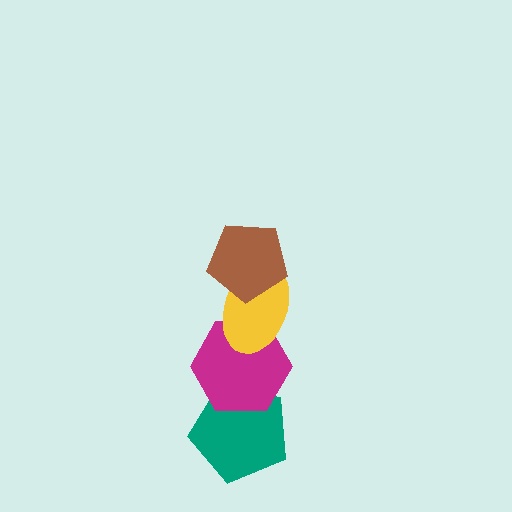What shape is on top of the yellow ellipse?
The brown pentagon is on top of the yellow ellipse.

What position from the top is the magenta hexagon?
The magenta hexagon is 3rd from the top.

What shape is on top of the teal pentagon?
The magenta hexagon is on top of the teal pentagon.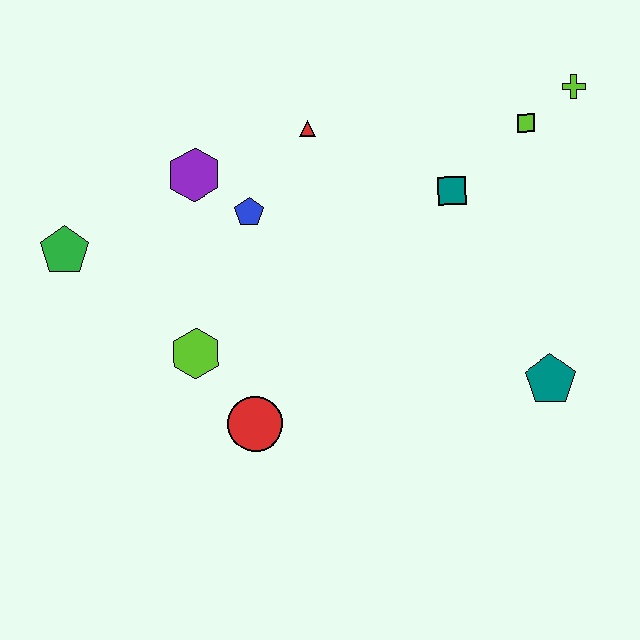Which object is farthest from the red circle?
The lime cross is farthest from the red circle.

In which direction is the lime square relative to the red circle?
The lime square is above the red circle.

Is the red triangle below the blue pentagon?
No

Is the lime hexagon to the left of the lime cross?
Yes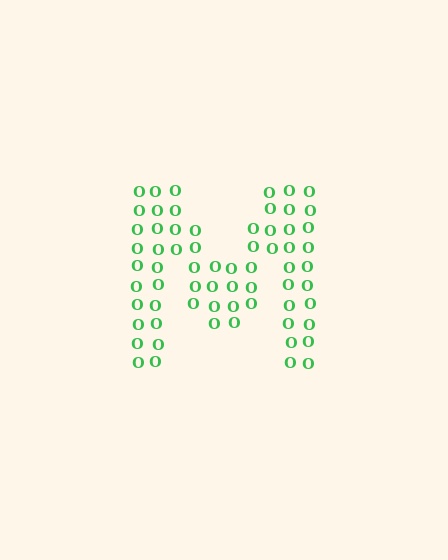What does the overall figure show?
The overall figure shows the letter M.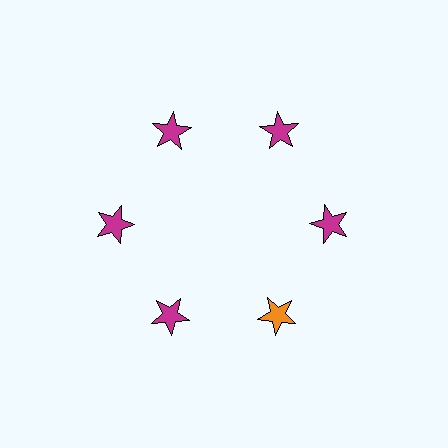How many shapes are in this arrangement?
There are 6 shapes arranged in a ring pattern.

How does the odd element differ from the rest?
It has a different color: orange instead of magenta.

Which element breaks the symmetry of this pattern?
The orange star at roughly the 5 o'clock position breaks the symmetry. All other shapes are magenta stars.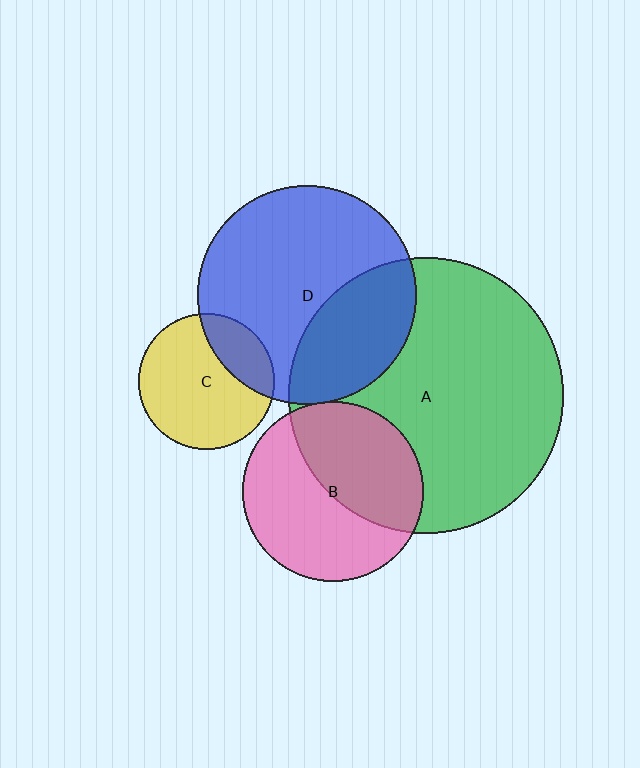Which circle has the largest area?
Circle A (green).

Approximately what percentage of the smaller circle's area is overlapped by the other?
Approximately 30%.